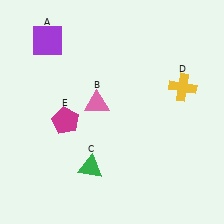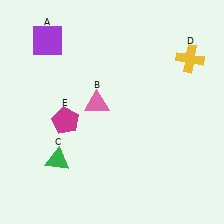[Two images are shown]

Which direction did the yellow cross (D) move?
The yellow cross (D) moved up.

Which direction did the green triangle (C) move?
The green triangle (C) moved left.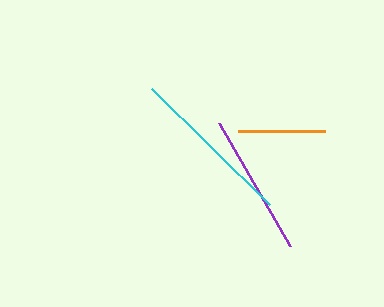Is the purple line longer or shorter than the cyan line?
The cyan line is longer than the purple line.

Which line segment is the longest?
The cyan line is the longest at approximately 166 pixels.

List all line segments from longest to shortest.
From longest to shortest: cyan, purple, orange.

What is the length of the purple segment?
The purple segment is approximately 143 pixels long.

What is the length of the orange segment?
The orange segment is approximately 87 pixels long.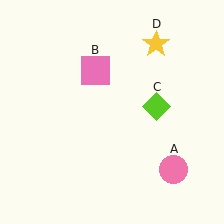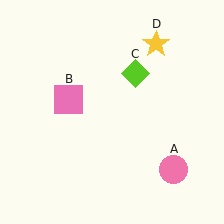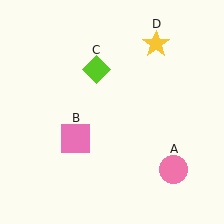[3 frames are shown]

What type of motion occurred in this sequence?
The pink square (object B), lime diamond (object C) rotated counterclockwise around the center of the scene.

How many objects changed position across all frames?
2 objects changed position: pink square (object B), lime diamond (object C).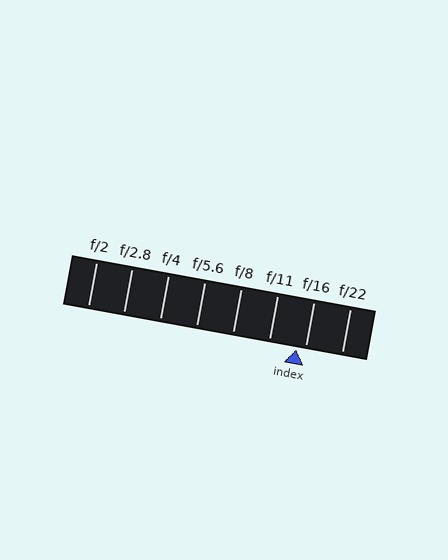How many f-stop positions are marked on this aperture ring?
There are 8 f-stop positions marked.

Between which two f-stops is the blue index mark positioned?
The index mark is between f/11 and f/16.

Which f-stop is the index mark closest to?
The index mark is closest to f/16.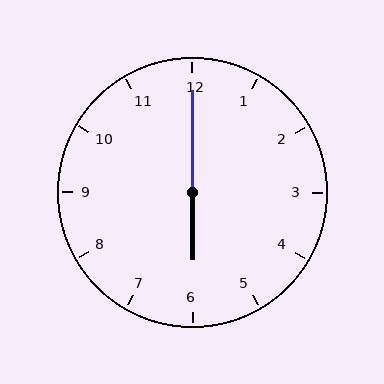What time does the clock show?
6:00.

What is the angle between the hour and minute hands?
Approximately 180 degrees.